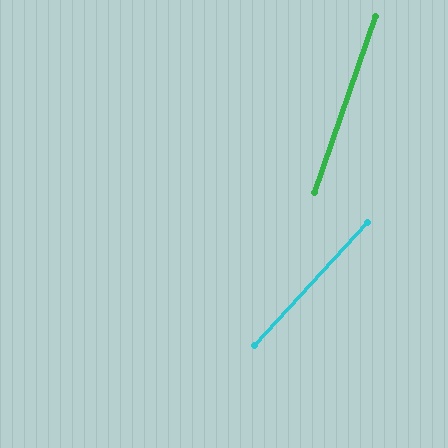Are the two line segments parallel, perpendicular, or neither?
Neither parallel nor perpendicular — they differ by about 23°.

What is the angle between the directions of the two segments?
Approximately 23 degrees.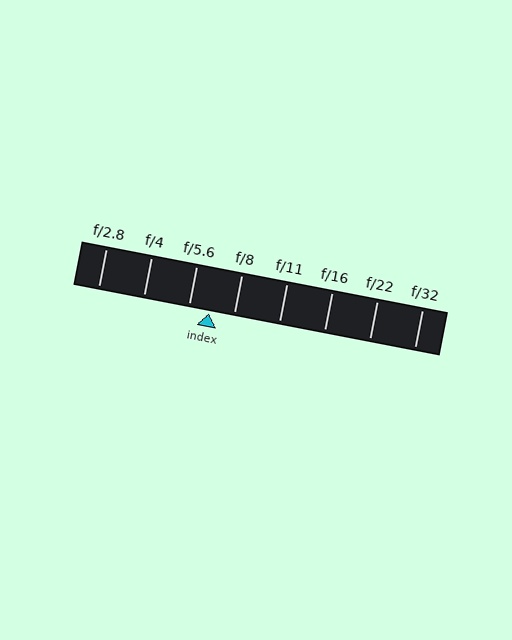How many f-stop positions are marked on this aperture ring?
There are 8 f-stop positions marked.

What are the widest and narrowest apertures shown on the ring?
The widest aperture shown is f/2.8 and the narrowest is f/32.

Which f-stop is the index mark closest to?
The index mark is closest to f/5.6.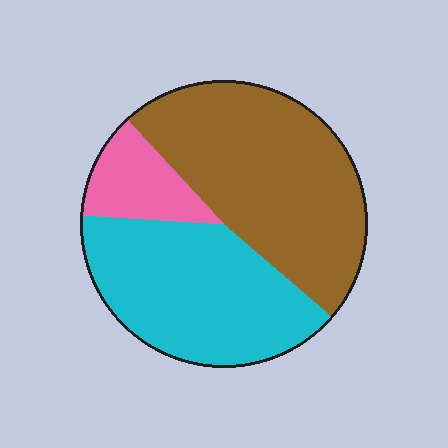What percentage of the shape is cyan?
Cyan covers 40% of the shape.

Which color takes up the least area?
Pink, at roughly 10%.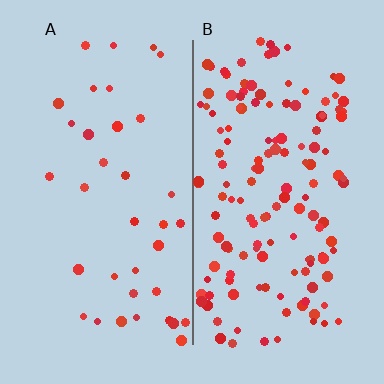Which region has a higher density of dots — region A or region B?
B (the right).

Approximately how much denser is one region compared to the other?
Approximately 3.9× — region B over region A.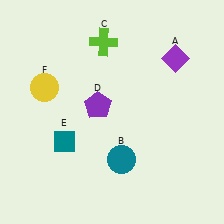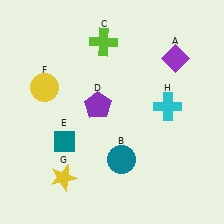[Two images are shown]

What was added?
A yellow star (G), a cyan cross (H) were added in Image 2.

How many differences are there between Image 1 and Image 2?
There are 2 differences between the two images.